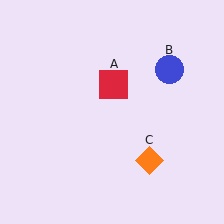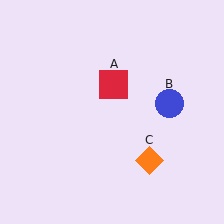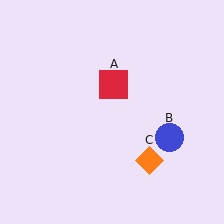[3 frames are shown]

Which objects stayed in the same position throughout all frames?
Red square (object A) and orange diamond (object C) remained stationary.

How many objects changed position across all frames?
1 object changed position: blue circle (object B).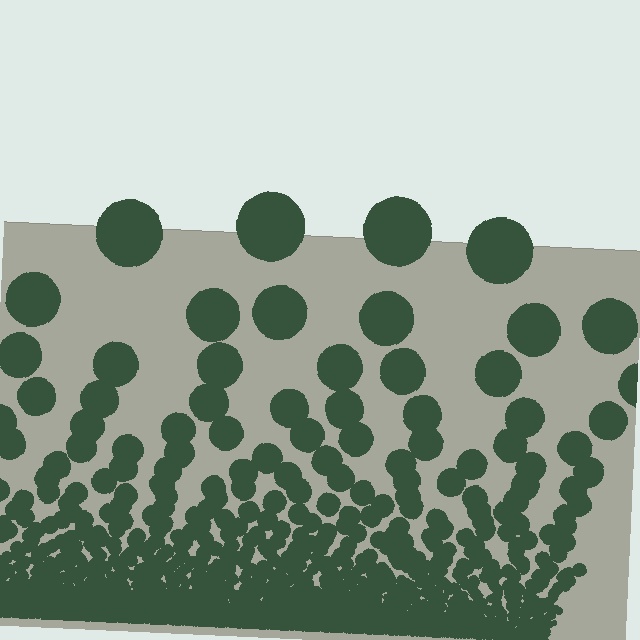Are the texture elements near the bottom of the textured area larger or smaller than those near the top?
Smaller. The gradient is inverted — elements near the bottom are smaller and denser.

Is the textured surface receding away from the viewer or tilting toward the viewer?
The surface appears to tilt toward the viewer. Texture elements get larger and sparser toward the top.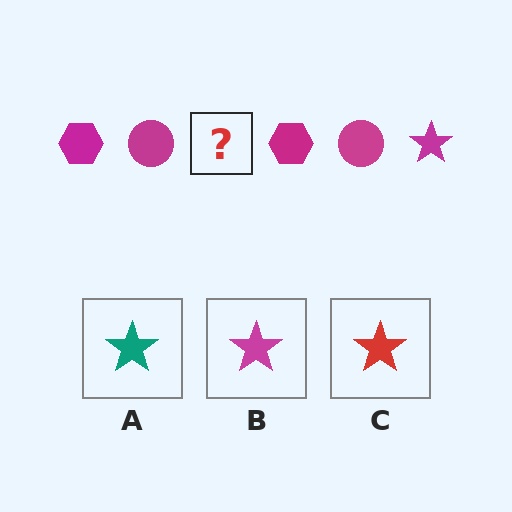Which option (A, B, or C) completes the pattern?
B.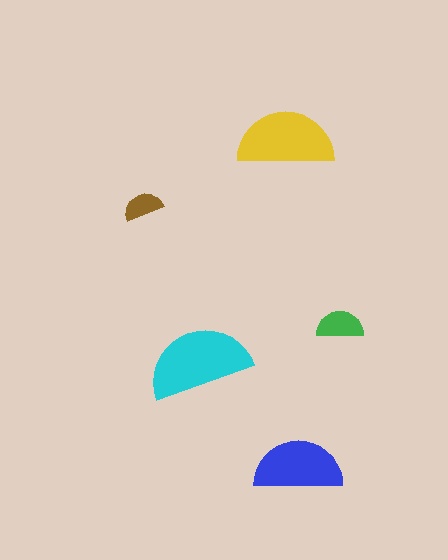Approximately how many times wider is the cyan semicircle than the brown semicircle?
About 2.5 times wider.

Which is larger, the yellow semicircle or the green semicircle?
The yellow one.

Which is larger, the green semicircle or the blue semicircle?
The blue one.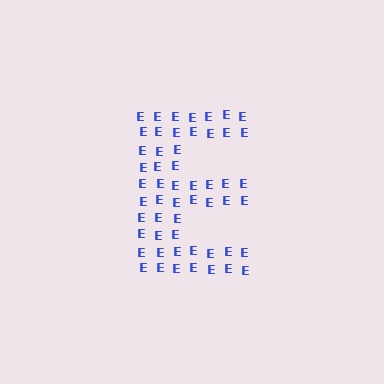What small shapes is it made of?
It is made of small letter E's.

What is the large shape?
The large shape is the letter E.